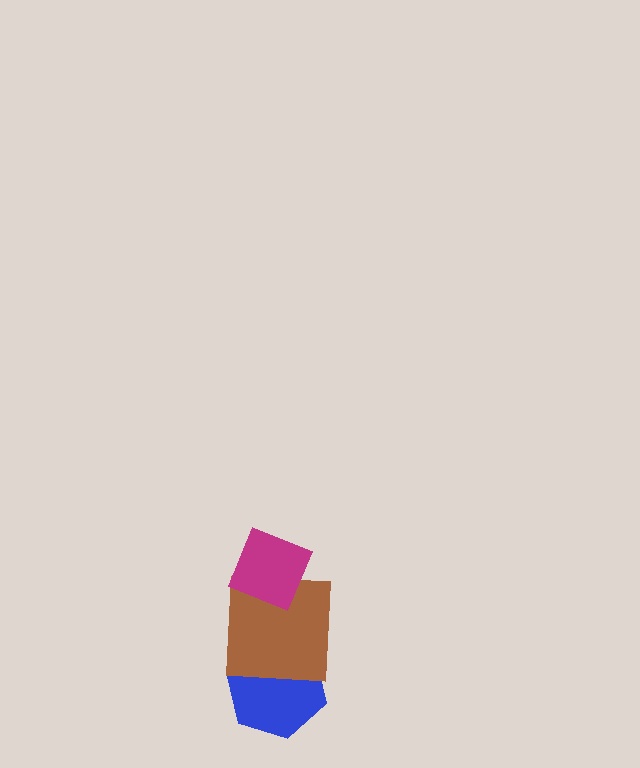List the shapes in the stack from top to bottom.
From top to bottom: the magenta diamond, the brown square, the blue hexagon.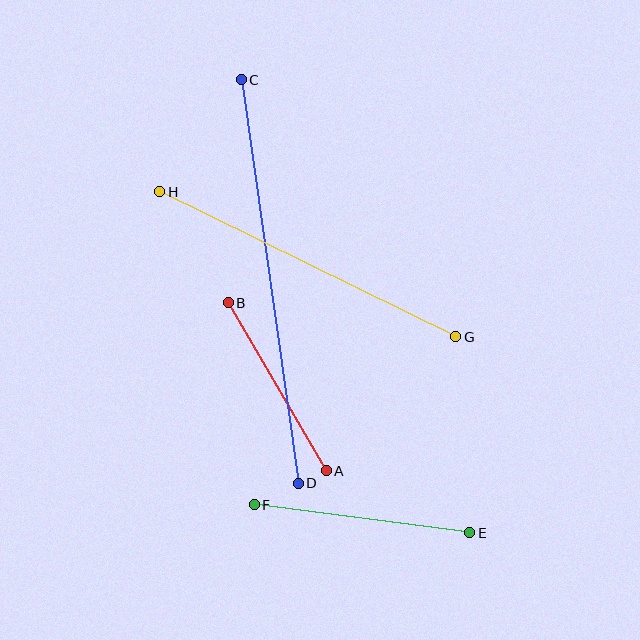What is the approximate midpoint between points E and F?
The midpoint is at approximately (362, 519) pixels.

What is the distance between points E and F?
The distance is approximately 217 pixels.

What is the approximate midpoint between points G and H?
The midpoint is at approximately (308, 264) pixels.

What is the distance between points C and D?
The distance is approximately 408 pixels.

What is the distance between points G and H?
The distance is approximately 329 pixels.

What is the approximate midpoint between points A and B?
The midpoint is at approximately (277, 387) pixels.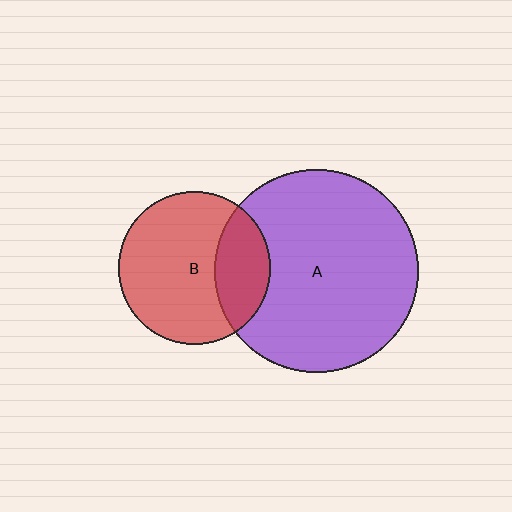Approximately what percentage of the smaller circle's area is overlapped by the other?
Approximately 25%.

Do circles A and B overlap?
Yes.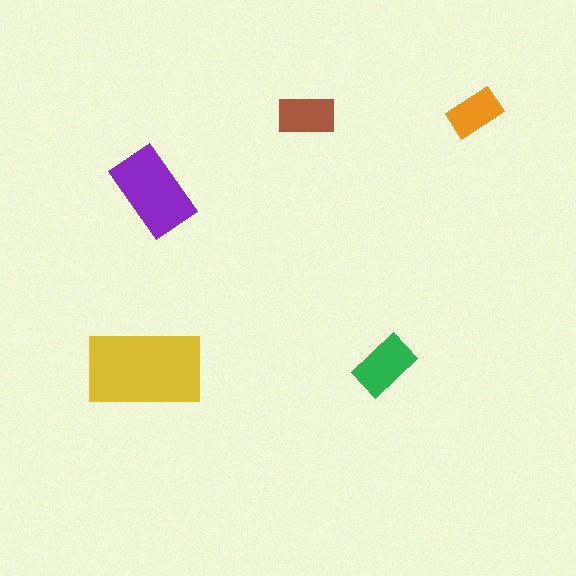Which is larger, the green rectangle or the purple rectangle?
The purple one.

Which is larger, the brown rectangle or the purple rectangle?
The purple one.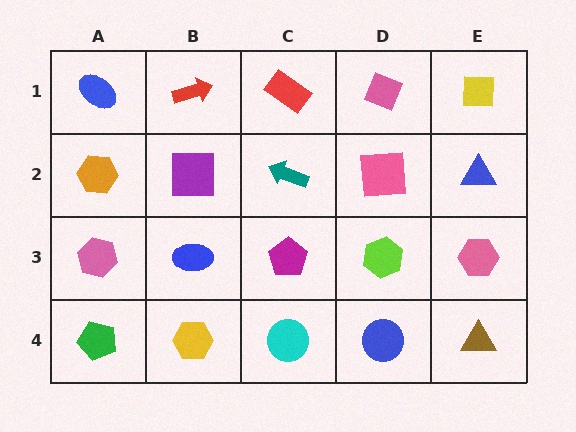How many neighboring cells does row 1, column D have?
3.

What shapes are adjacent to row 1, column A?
An orange hexagon (row 2, column A), a red arrow (row 1, column B).